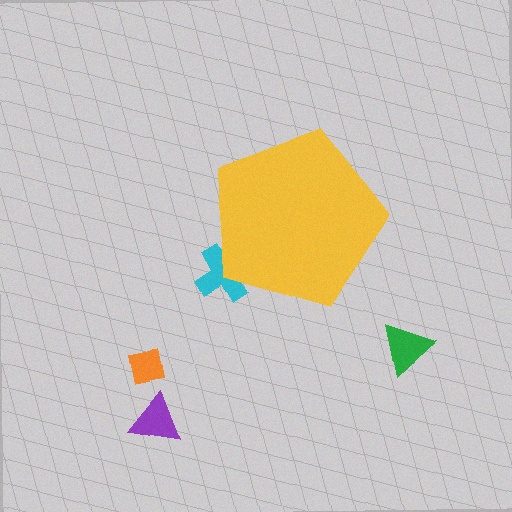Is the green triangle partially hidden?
No, the green triangle is fully visible.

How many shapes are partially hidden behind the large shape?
1 shape is partially hidden.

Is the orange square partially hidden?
No, the orange square is fully visible.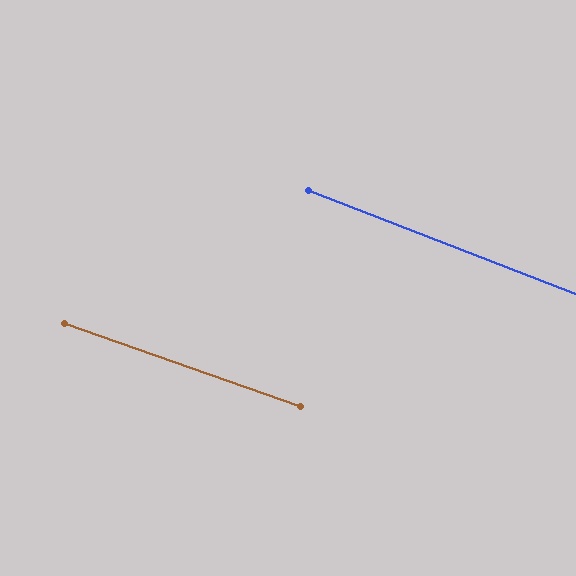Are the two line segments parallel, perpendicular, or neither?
Parallel — their directions differ by only 2.0°.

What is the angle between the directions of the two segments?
Approximately 2 degrees.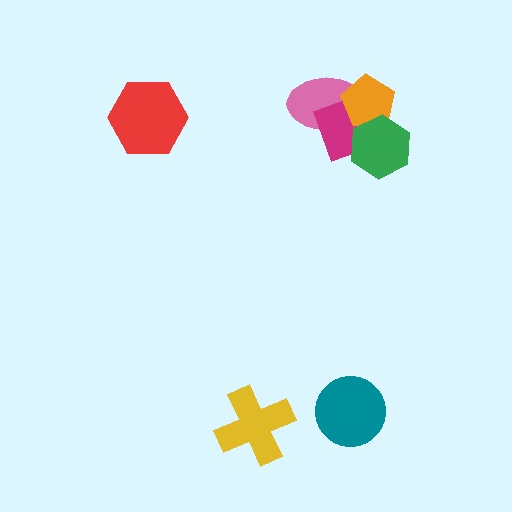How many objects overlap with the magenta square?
3 objects overlap with the magenta square.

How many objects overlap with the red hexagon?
0 objects overlap with the red hexagon.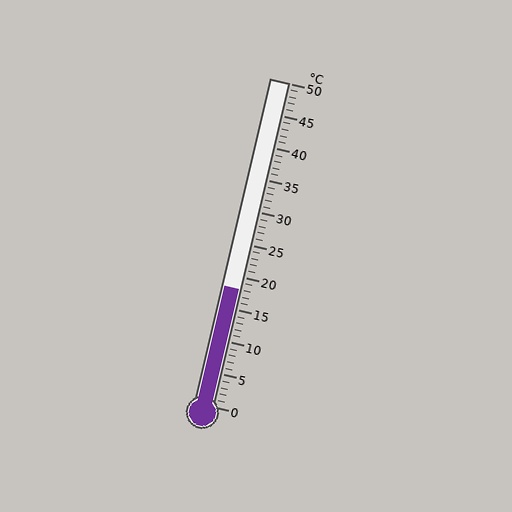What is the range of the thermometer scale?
The thermometer scale ranges from 0°C to 50°C.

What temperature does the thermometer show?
The thermometer shows approximately 18°C.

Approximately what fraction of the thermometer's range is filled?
The thermometer is filled to approximately 35% of its range.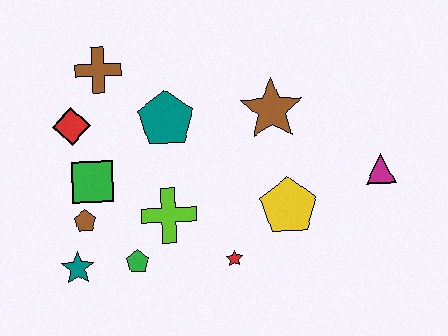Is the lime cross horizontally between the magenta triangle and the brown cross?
Yes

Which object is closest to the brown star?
The yellow pentagon is closest to the brown star.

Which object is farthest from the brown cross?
The magenta triangle is farthest from the brown cross.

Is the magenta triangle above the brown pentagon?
Yes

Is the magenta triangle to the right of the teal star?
Yes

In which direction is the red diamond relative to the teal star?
The red diamond is above the teal star.